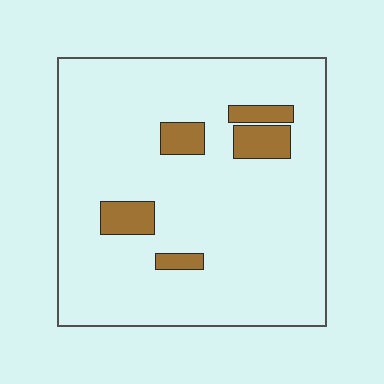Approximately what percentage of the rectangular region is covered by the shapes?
Approximately 10%.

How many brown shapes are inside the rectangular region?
5.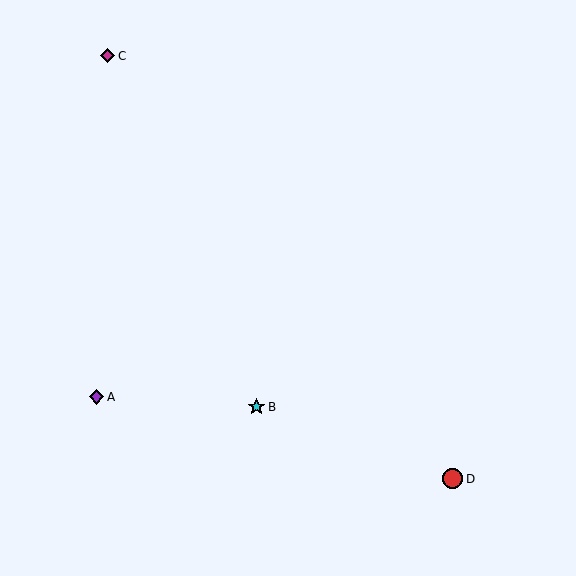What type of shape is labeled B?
Shape B is a cyan star.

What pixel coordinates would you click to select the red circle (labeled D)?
Click at (453, 479) to select the red circle D.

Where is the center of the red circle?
The center of the red circle is at (453, 479).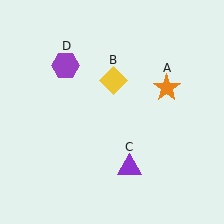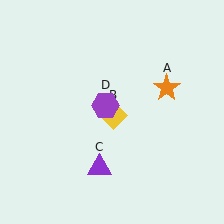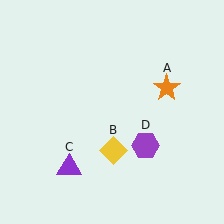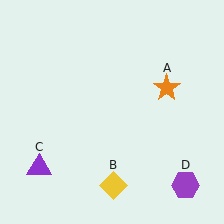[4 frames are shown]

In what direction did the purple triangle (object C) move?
The purple triangle (object C) moved left.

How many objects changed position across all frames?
3 objects changed position: yellow diamond (object B), purple triangle (object C), purple hexagon (object D).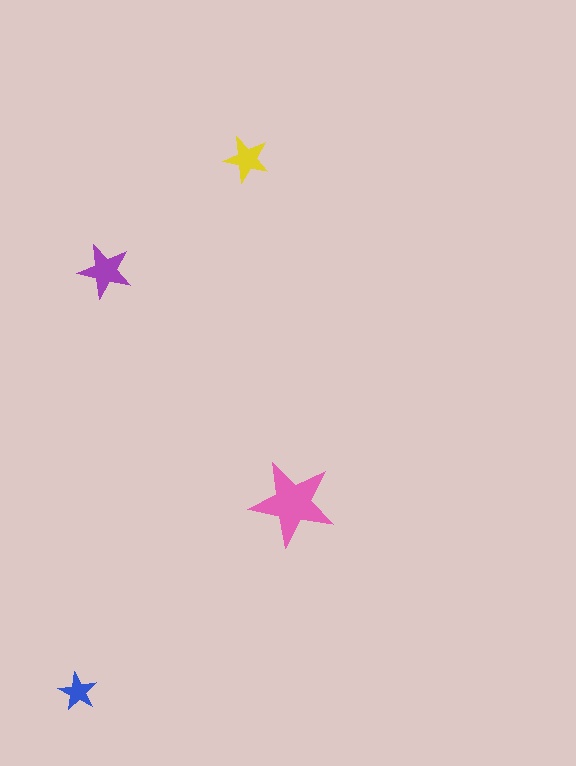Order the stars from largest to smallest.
the pink one, the purple one, the yellow one, the blue one.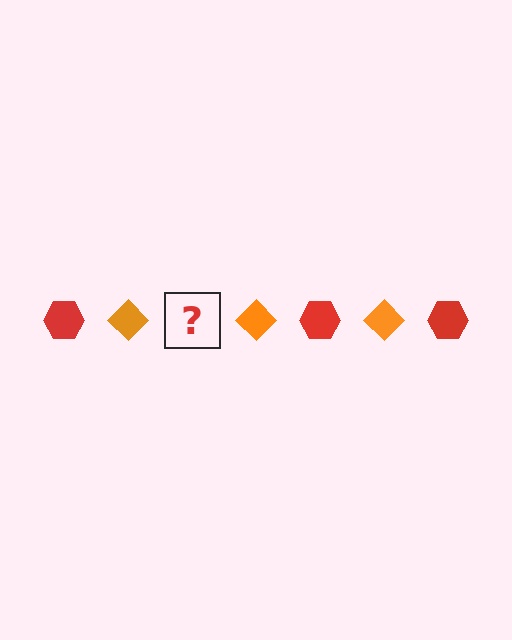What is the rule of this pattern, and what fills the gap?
The rule is that the pattern alternates between red hexagon and orange diamond. The gap should be filled with a red hexagon.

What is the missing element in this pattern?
The missing element is a red hexagon.